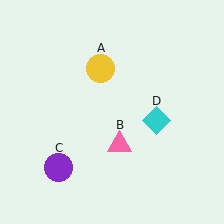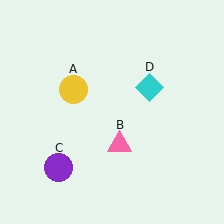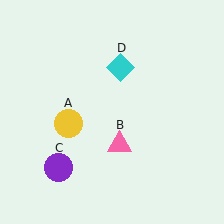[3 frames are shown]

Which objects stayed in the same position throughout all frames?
Pink triangle (object B) and purple circle (object C) remained stationary.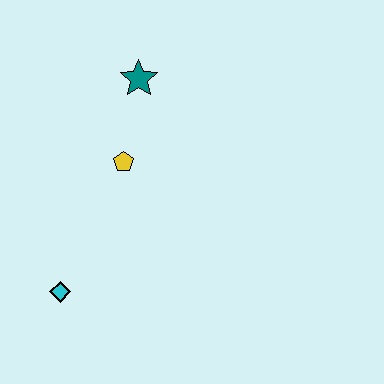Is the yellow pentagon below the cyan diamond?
No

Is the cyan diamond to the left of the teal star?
Yes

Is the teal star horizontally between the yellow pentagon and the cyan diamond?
No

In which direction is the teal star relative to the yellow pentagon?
The teal star is above the yellow pentagon.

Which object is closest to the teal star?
The yellow pentagon is closest to the teal star.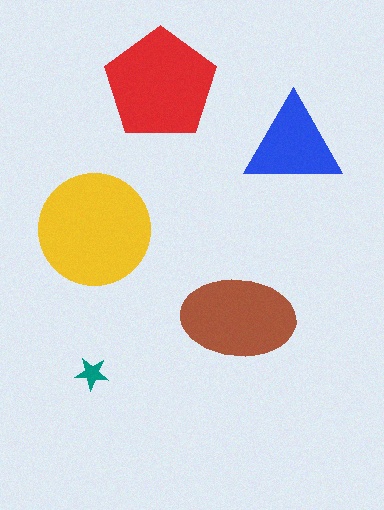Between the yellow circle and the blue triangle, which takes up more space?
The yellow circle.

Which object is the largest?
The yellow circle.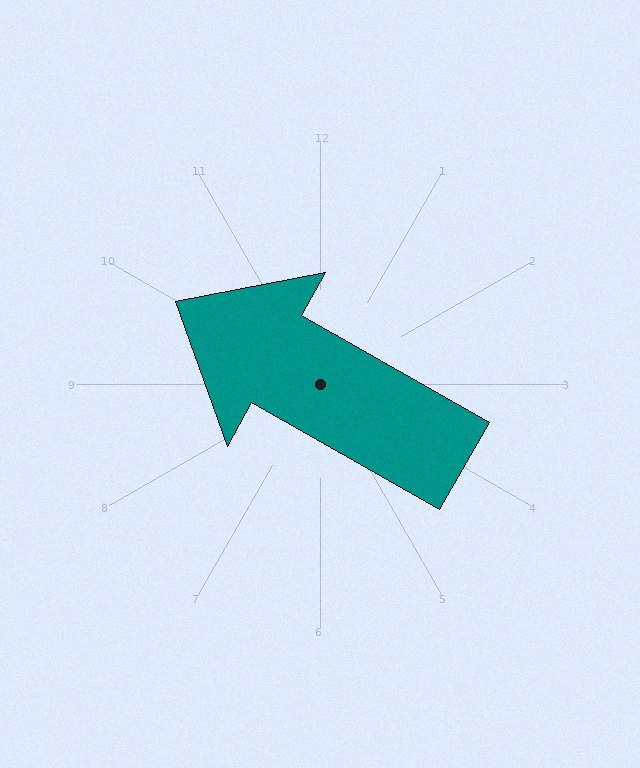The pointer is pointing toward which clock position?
Roughly 10 o'clock.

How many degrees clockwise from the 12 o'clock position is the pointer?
Approximately 300 degrees.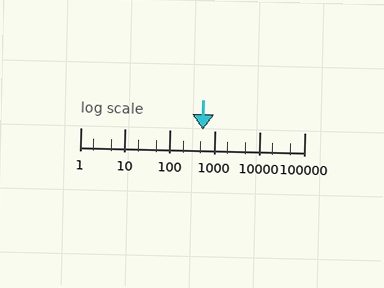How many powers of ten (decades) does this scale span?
The scale spans 5 decades, from 1 to 100000.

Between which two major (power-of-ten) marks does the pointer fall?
The pointer is between 100 and 1000.